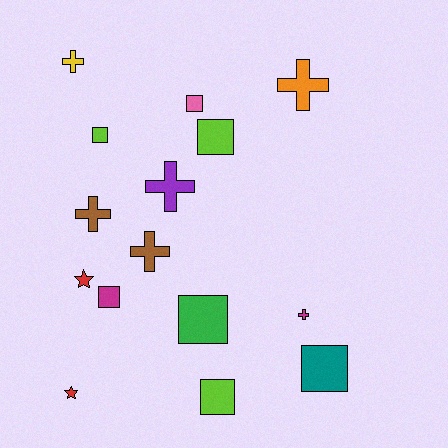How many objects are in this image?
There are 15 objects.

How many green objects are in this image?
There is 1 green object.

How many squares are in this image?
There are 7 squares.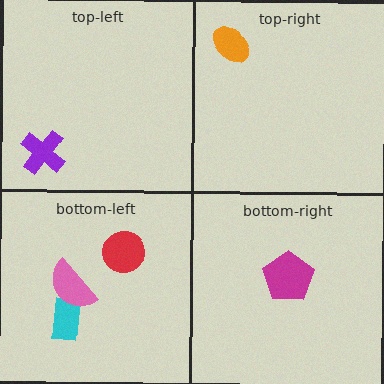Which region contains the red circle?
The bottom-left region.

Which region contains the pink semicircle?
The bottom-left region.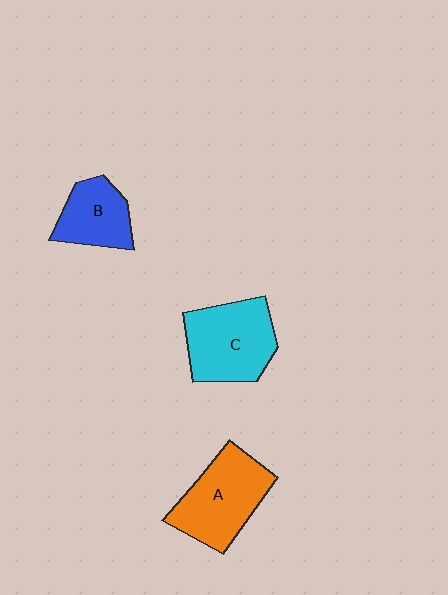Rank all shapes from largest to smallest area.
From largest to smallest: C (cyan), A (orange), B (blue).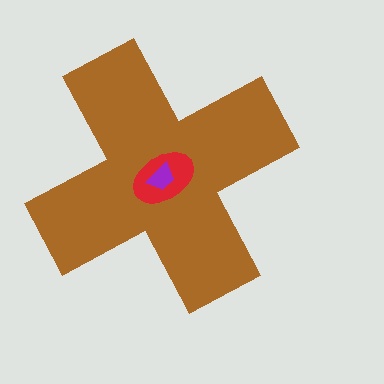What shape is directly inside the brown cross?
The red ellipse.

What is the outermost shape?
The brown cross.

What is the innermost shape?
The purple trapezoid.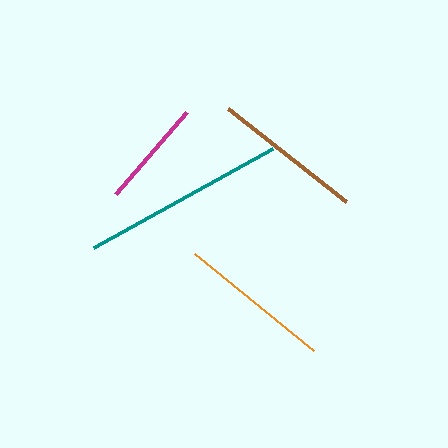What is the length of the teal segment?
The teal segment is approximately 205 pixels long.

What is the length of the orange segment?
The orange segment is approximately 154 pixels long.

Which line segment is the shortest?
The magenta line is the shortest at approximately 108 pixels.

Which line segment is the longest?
The teal line is the longest at approximately 205 pixels.